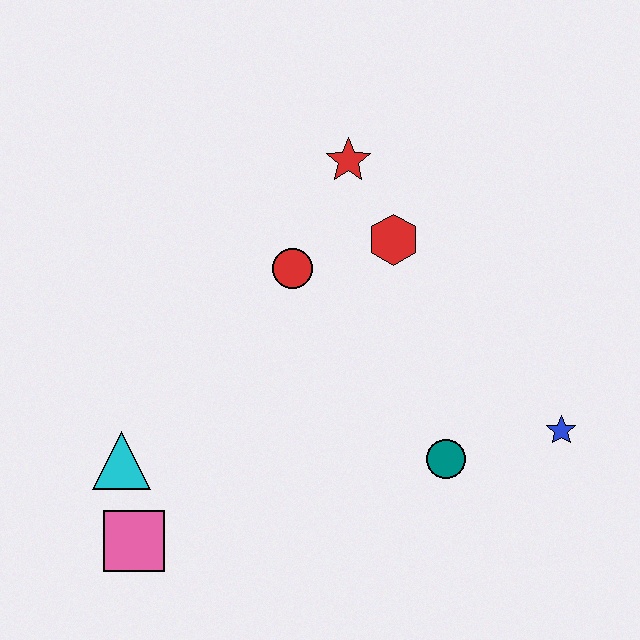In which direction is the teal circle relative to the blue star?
The teal circle is to the left of the blue star.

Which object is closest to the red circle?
The red hexagon is closest to the red circle.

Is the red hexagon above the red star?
No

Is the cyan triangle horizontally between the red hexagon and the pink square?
No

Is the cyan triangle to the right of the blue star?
No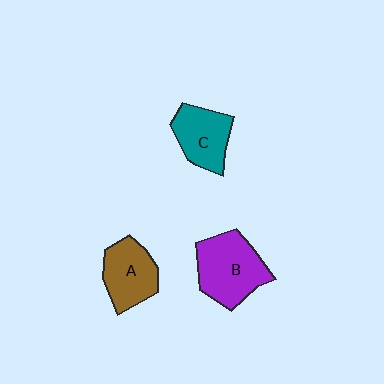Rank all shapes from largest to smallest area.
From largest to smallest: B (purple), A (brown), C (teal).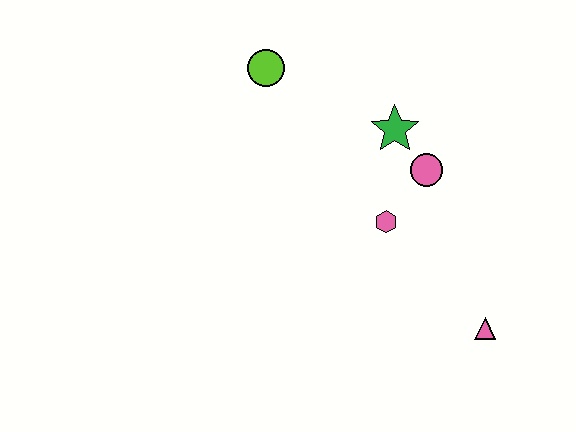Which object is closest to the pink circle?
The green star is closest to the pink circle.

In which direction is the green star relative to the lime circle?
The green star is to the right of the lime circle.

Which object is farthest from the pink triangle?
The lime circle is farthest from the pink triangle.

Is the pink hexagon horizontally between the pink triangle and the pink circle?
No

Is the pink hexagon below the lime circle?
Yes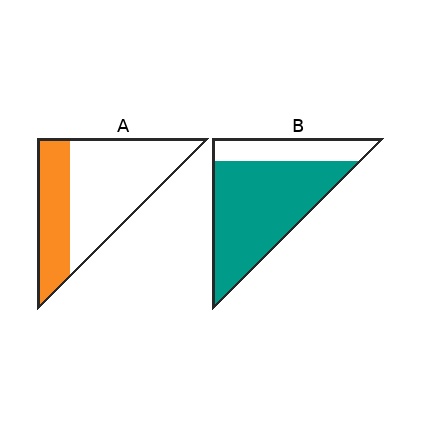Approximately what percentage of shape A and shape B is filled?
A is approximately 35% and B is approximately 75%.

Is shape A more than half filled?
No.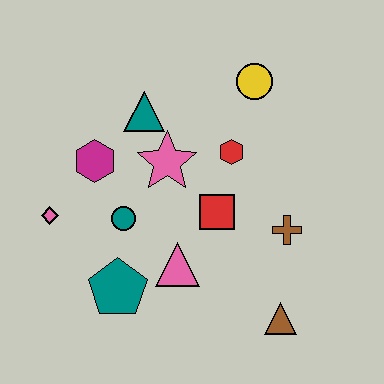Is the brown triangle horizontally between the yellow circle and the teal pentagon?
No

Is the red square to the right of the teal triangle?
Yes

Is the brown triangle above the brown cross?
No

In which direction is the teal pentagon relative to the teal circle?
The teal pentagon is below the teal circle.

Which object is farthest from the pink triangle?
The yellow circle is farthest from the pink triangle.